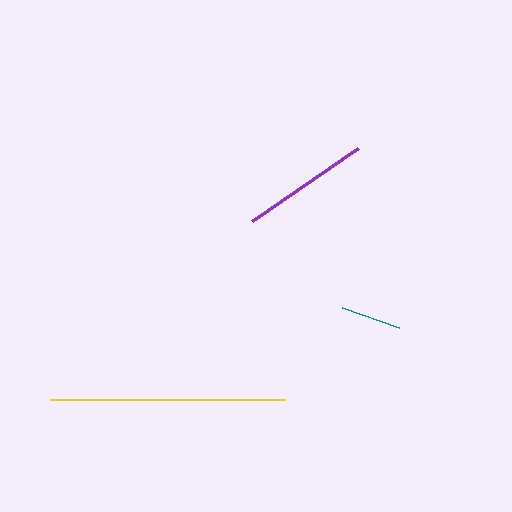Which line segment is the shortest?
The teal line is the shortest at approximately 60 pixels.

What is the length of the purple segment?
The purple segment is approximately 129 pixels long.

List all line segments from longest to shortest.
From longest to shortest: yellow, purple, teal.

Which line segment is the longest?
The yellow line is the longest at approximately 235 pixels.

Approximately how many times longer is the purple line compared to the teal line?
The purple line is approximately 2.1 times the length of the teal line.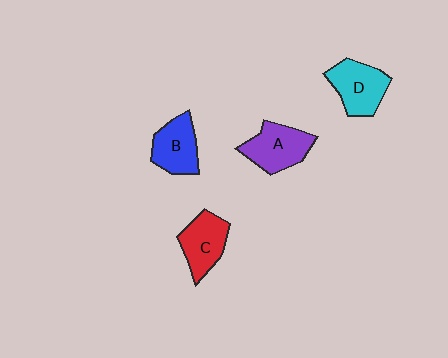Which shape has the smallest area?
Shape B (blue).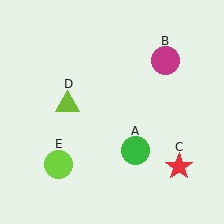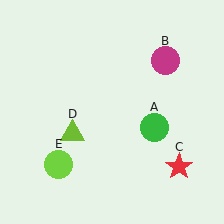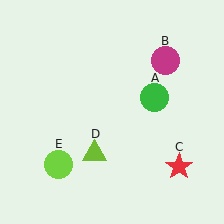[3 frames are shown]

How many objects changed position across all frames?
2 objects changed position: green circle (object A), lime triangle (object D).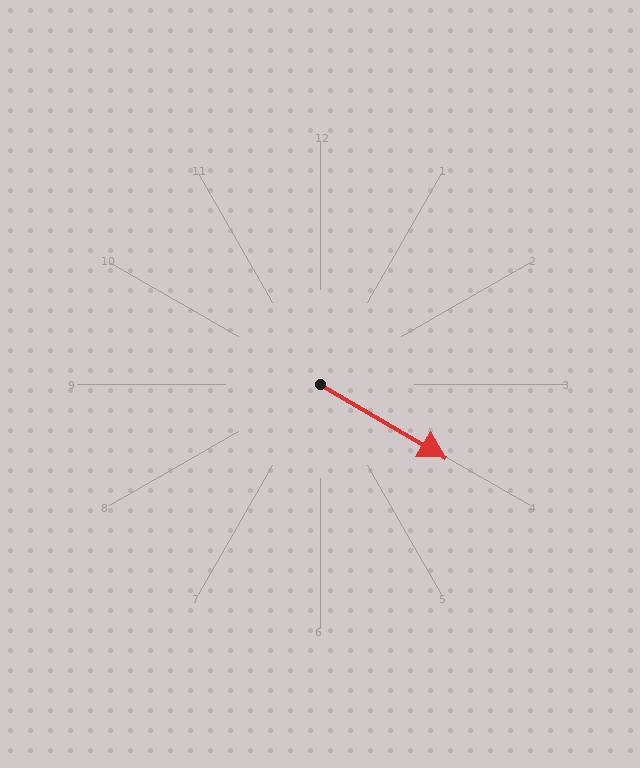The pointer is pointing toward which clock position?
Roughly 4 o'clock.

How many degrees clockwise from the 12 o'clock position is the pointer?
Approximately 120 degrees.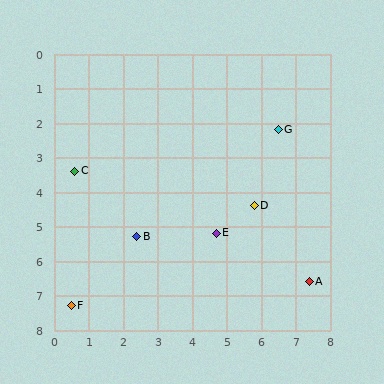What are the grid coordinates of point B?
Point B is at approximately (2.4, 5.3).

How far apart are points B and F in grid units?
Points B and F are about 2.8 grid units apart.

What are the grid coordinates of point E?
Point E is at approximately (4.7, 5.2).